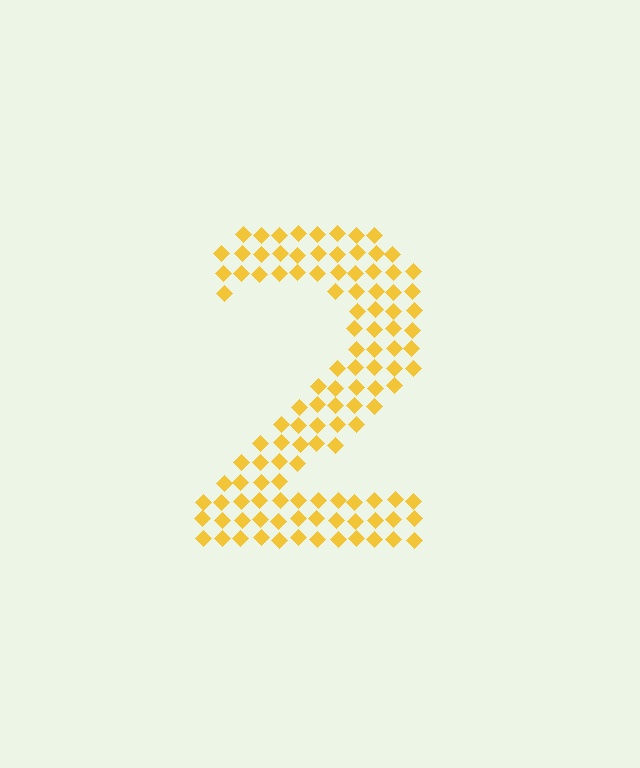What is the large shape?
The large shape is the digit 2.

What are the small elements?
The small elements are diamonds.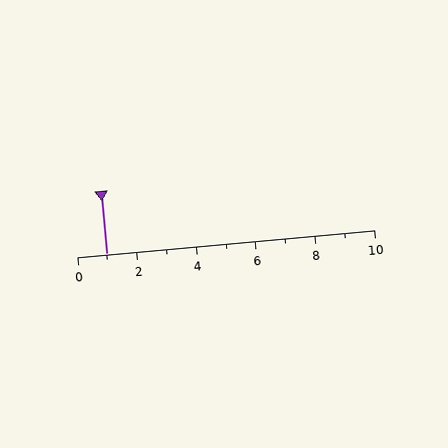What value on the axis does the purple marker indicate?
The marker indicates approximately 1.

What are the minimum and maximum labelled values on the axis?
The axis runs from 0 to 10.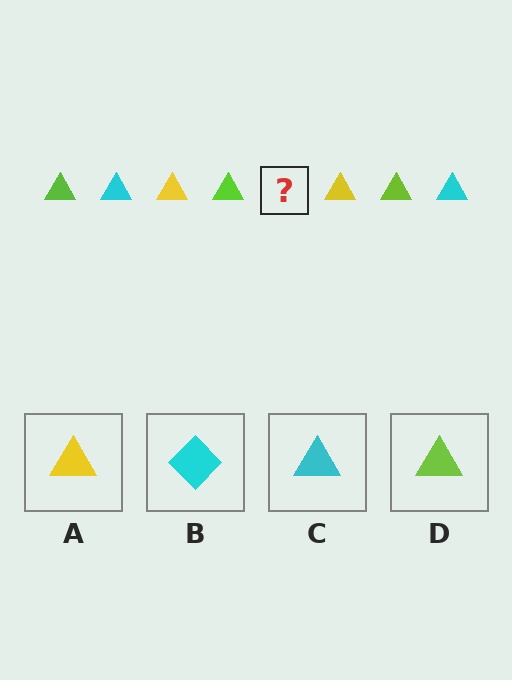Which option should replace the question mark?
Option C.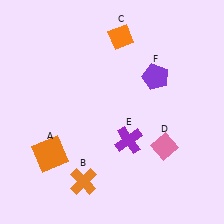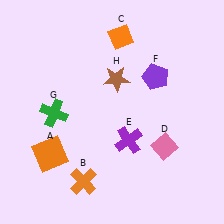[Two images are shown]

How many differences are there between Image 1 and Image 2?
There are 2 differences between the two images.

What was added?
A green cross (G), a brown star (H) were added in Image 2.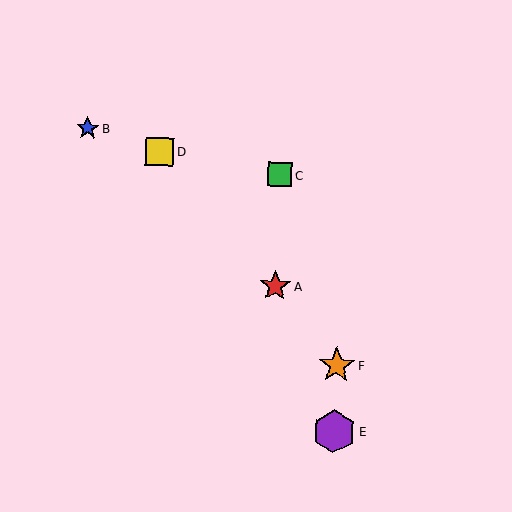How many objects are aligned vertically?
2 objects (E, F) are aligned vertically.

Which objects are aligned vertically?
Objects E, F are aligned vertically.